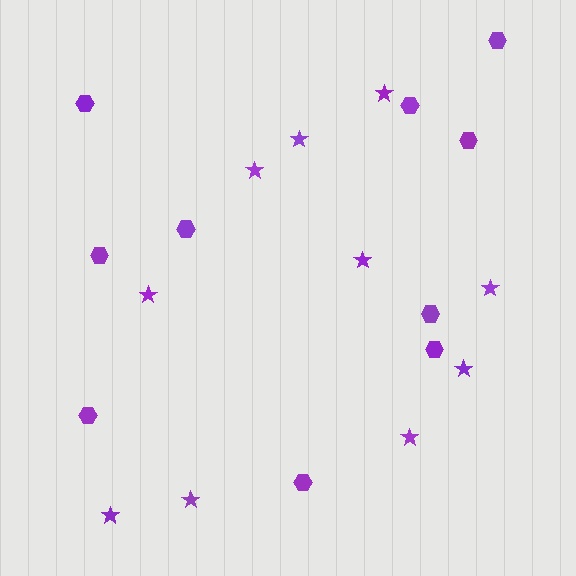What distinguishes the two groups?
There are 2 groups: one group of stars (10) and one group of hexagons (10).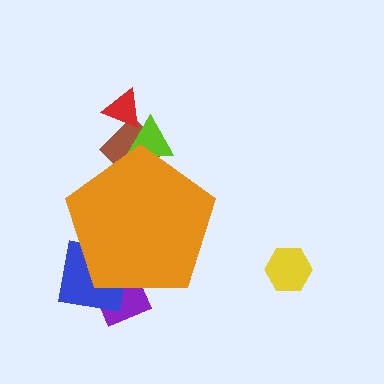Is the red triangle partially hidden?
No, the red triangle is fully visible.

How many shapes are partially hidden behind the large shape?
4 shapes are partially hidden.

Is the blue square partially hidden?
Yes, the blue square is partially hidden behind the orange pentagon.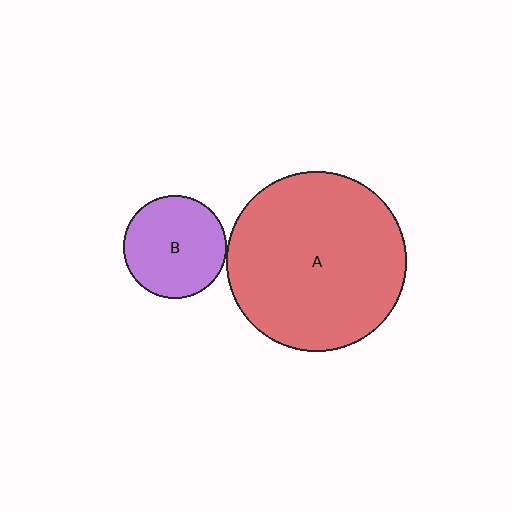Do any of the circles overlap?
No, none of the circles overlap.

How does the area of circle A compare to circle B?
Approximately 3.0 times.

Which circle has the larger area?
Circle A (red).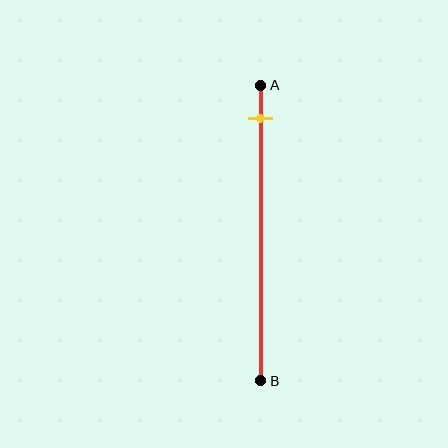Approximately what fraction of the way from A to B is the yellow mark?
The yellow mark is approximately 10% of the way from A to B.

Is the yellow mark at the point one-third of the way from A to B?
No, the mark is at about 10% from A, not at the 33% one-third point.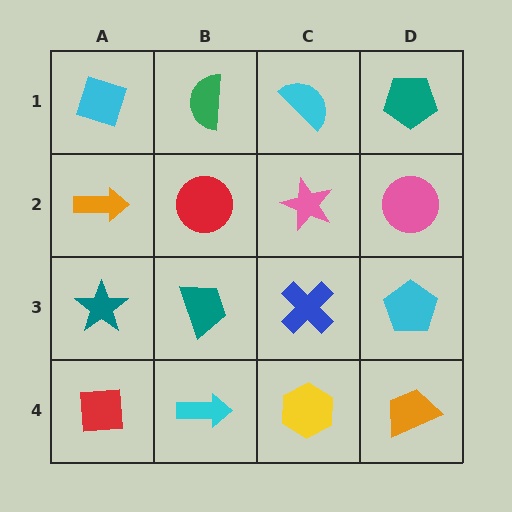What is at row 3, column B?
A teal trapezoid.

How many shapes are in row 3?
4 shapes.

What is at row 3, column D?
A cyan pentagon.